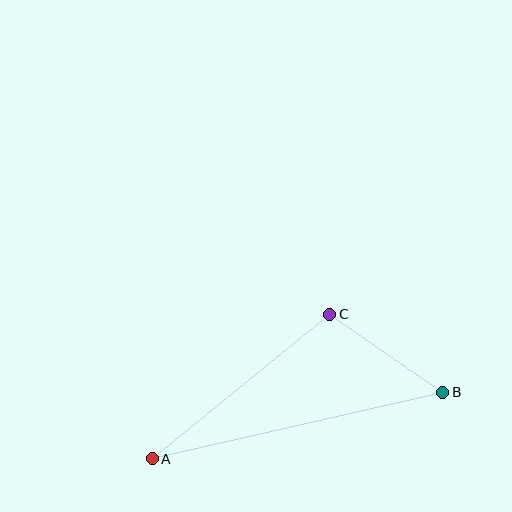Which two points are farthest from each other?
Points A and B are farthest from each other.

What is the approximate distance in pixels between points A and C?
The distance between A and C is approximately 229 pixels.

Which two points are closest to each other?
Points B and C are closest to each other.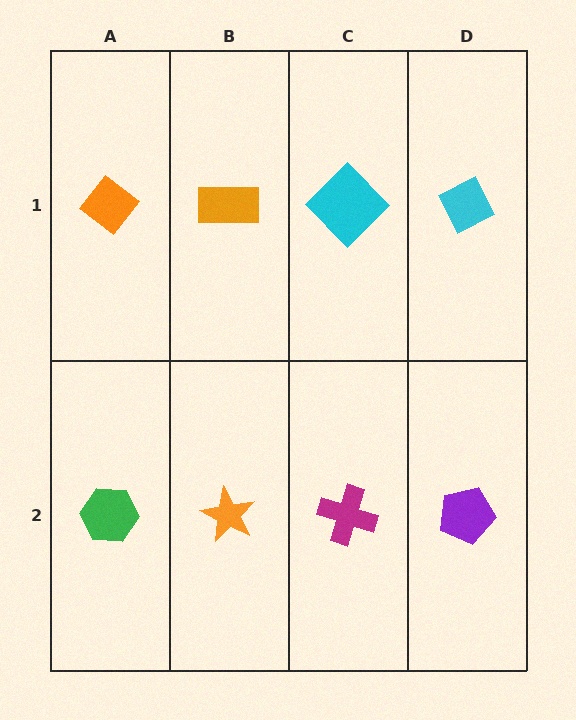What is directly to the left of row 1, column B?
An orange diamond.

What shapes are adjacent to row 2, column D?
A cyan diamond (row 1, column D), a magenta cross (row 2, column C).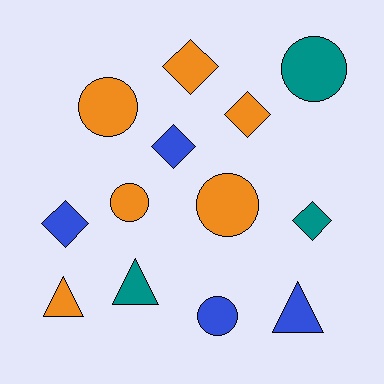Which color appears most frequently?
Orange, with 6 objects.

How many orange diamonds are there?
There are 2 orange diamonds.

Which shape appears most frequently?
Diamond, with 5 objects.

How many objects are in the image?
There are 13 objects.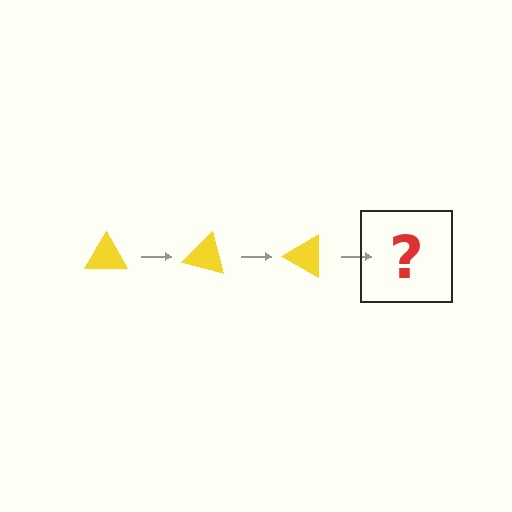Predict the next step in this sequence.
The next step is a yellow triangle rotated 45 degrees.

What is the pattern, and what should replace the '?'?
The pattern is that the triangle rotates 15 degrees each step. The '?' should be a yellow triangle rotated 45 degrees.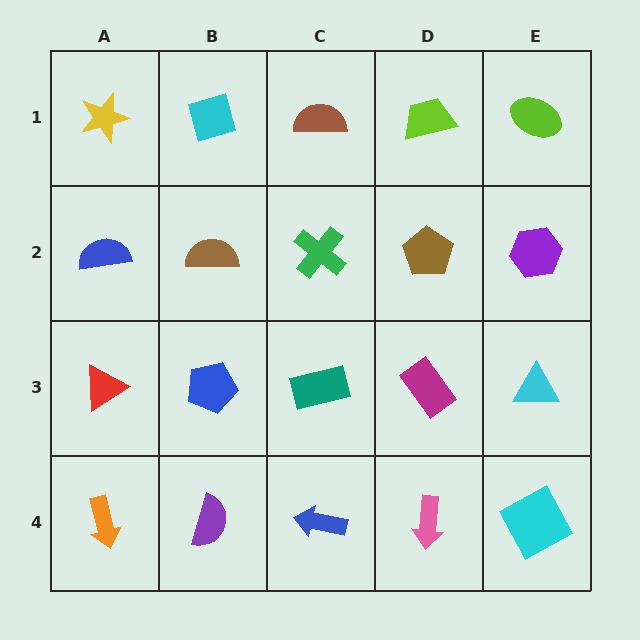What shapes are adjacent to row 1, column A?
A blue semicircle (row 2, column A), a cyan diamond (row 1, column B).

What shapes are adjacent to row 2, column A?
A yellow star (row 1, column A), a red triangle (row 3, column A), a brown semicircle (row 2, column B).